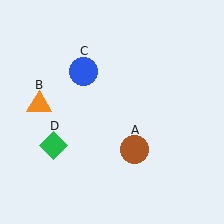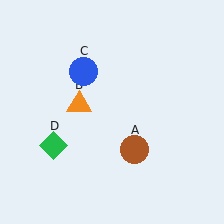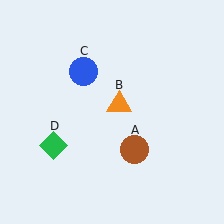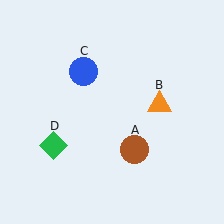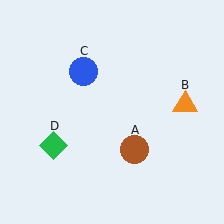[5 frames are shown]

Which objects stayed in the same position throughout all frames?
Brown circle (object A) and blue circle (object C) and green diamond (object D) remained stationary.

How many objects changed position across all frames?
1 object changed position: orange triangle (object B).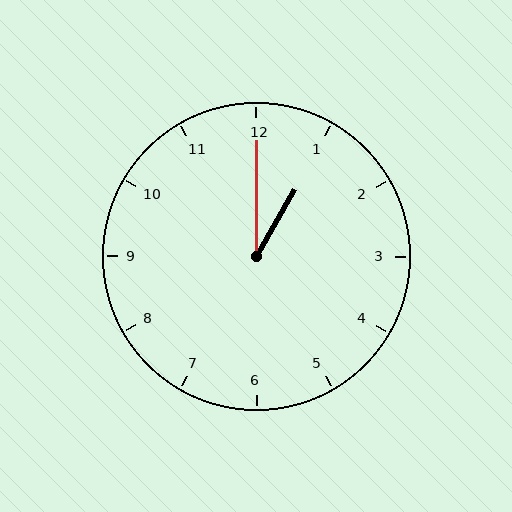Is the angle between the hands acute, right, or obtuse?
It is acute.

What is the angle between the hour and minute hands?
Approximately 30 degrees.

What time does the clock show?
1:00.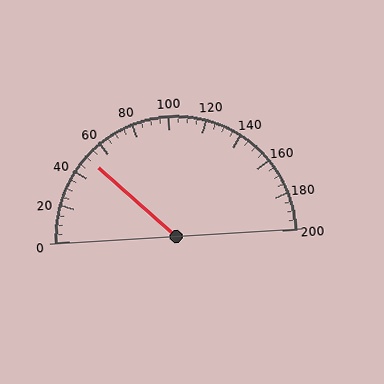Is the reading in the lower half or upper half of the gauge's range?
The reading is in the lower half of the range (0 to 200).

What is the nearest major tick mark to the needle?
The nearest major tick mark is 40.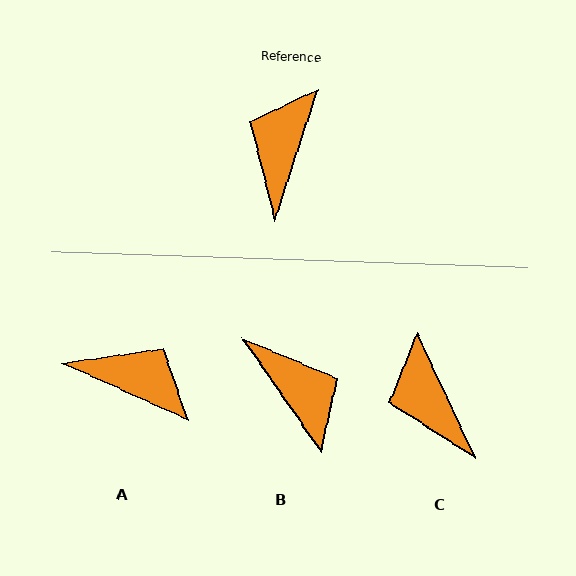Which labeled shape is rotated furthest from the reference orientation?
B, about 127 degrees away.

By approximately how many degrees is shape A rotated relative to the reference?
Approximately 96 degrees clockwise.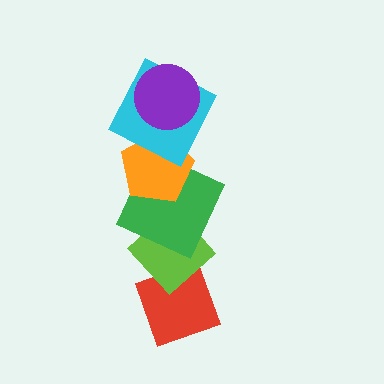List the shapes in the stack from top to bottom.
From top to bottom: the purple circle, the cyan square, the orange pentagon, the green square, the lime diamond, the red diamond.